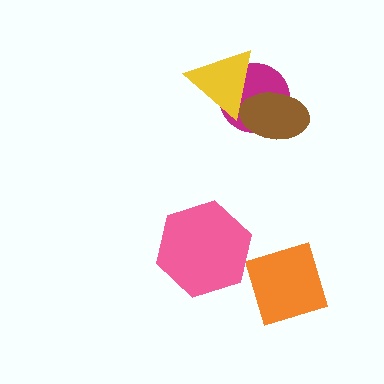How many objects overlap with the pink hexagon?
0 objects overlap with the pink hexagon.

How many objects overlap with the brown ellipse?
2 objects overlap with the brown ellipse.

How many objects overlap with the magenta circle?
2 objects overlap with the magenta circle.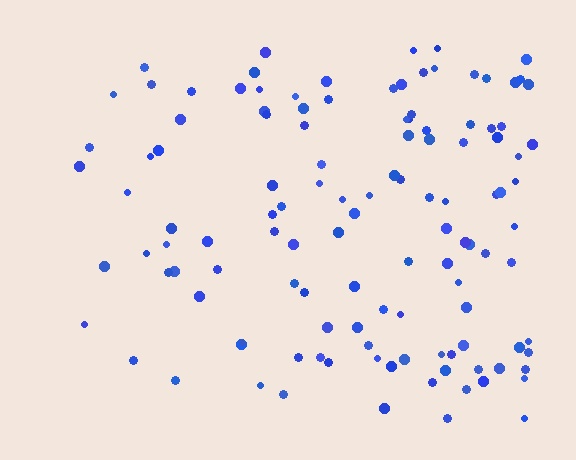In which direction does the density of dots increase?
From left to right, with the right side densest.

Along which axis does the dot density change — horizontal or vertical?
Horizontal.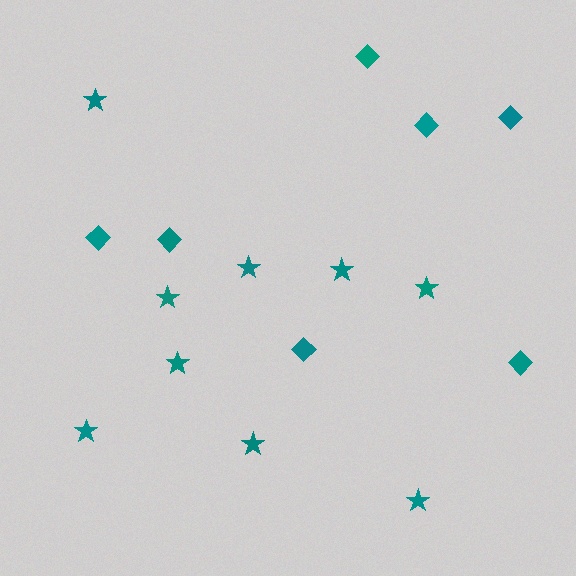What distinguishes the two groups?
There are 2 groups: one group of stars (9) and one group of diamonds (7).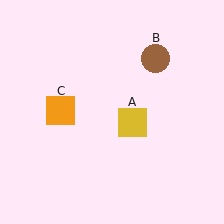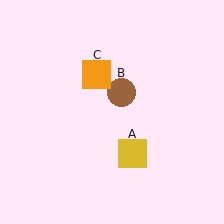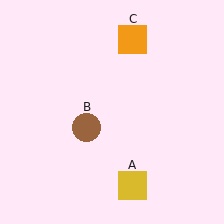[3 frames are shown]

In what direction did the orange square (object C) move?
The orange square (object C) moved up and to the right.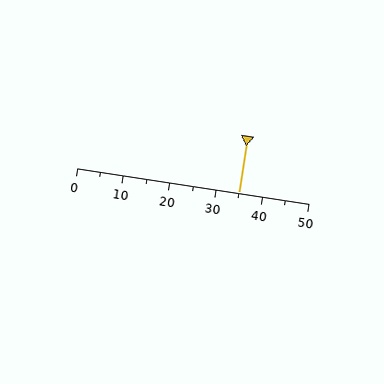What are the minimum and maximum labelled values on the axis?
The axis runs from 0 to 50.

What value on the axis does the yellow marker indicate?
The marker indicates approximately 35.